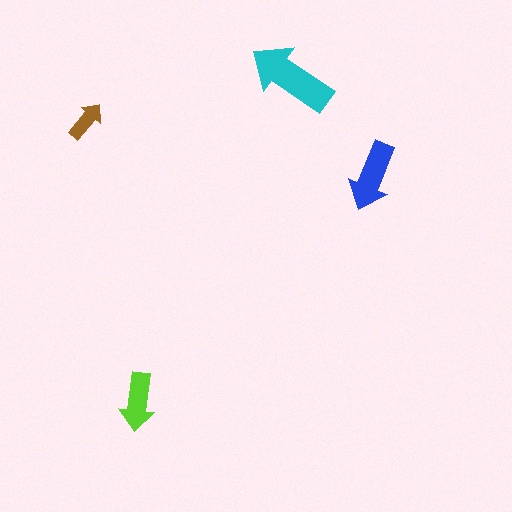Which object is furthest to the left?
The brown arrow is leftmost.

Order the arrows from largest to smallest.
the cyan one, the blue one, the lime one, the brown one.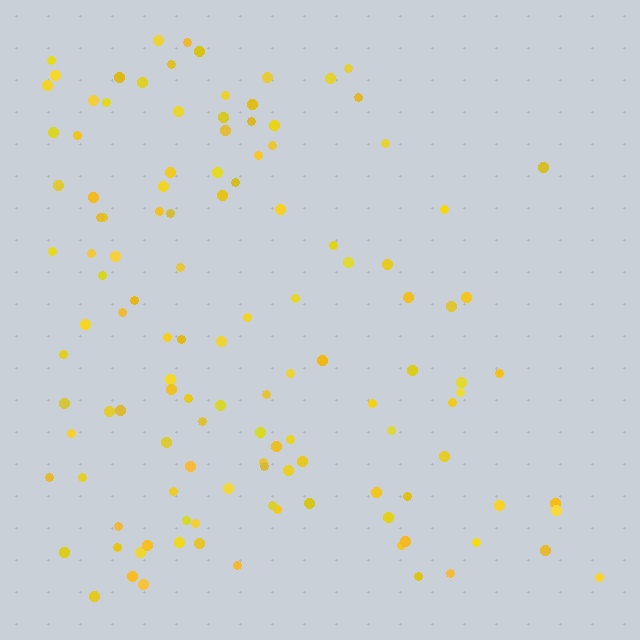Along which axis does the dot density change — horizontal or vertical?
Horizontal.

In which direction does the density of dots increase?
From right to left, with the left side densest.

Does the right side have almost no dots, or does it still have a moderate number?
Still a moderate number, just noticeably fewer than the left.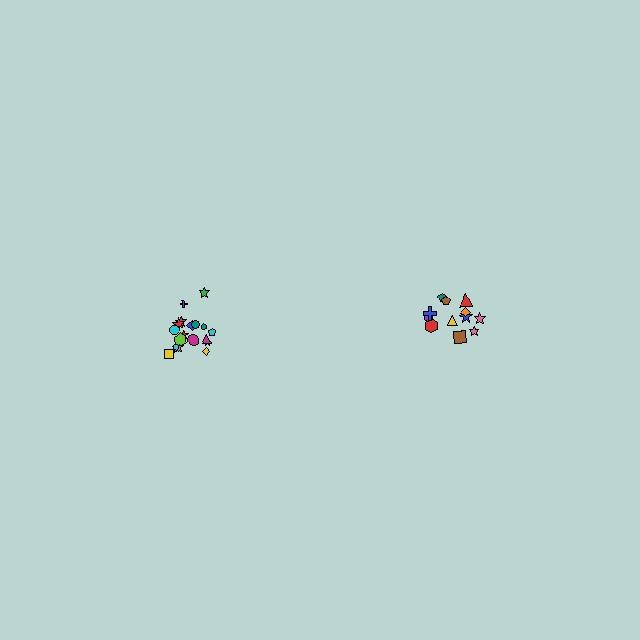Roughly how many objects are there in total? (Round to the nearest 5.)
Roughly 30 objects in total.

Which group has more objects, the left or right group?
The left group.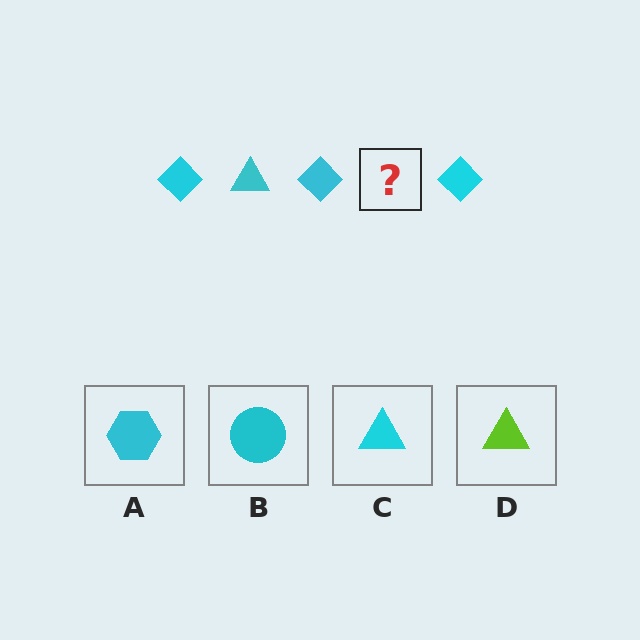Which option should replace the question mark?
Option C.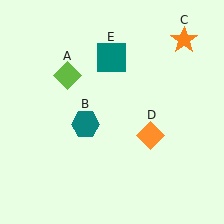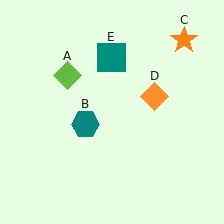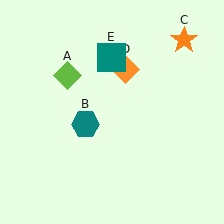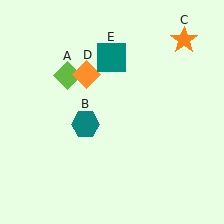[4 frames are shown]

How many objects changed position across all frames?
1 object changed position: orange diamond (object D).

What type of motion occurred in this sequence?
The orange diamond (object D) rotated counterclockwise around the center of the scene.